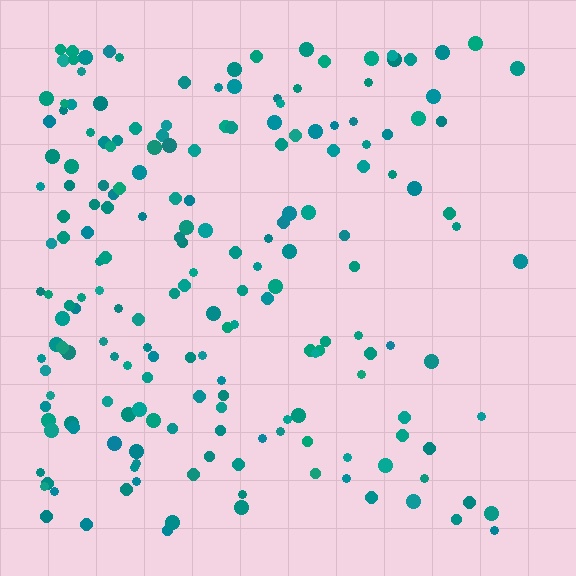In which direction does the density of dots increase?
From right to left, with the left side densest.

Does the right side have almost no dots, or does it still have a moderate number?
Still a moderate number, just noticeably fewer than the left.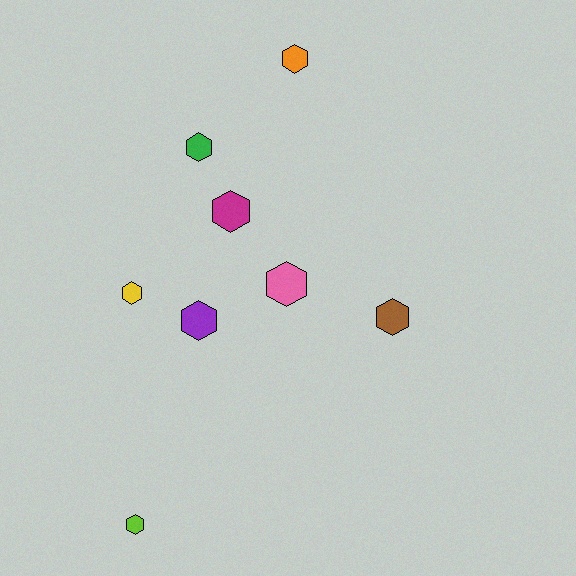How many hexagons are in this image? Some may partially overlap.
There are 8 hexagons.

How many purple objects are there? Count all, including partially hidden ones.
There is 1 purple object.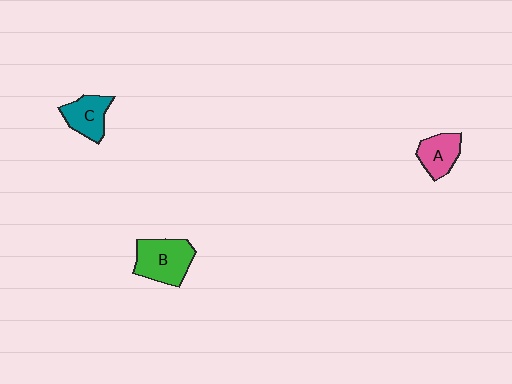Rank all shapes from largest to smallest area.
From largest to smallest: B (green), C (teal), A (pink).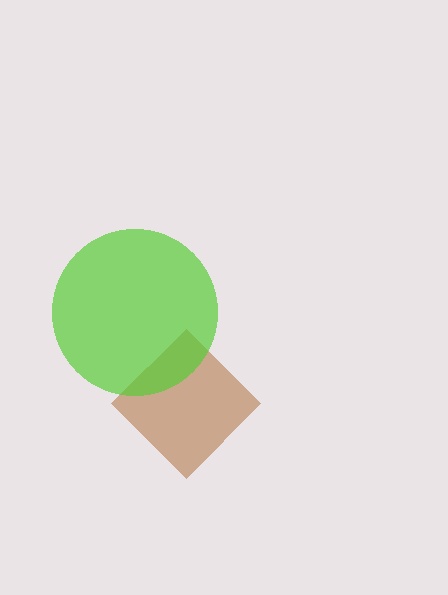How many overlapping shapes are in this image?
There are 2 overlapping shapes in the image.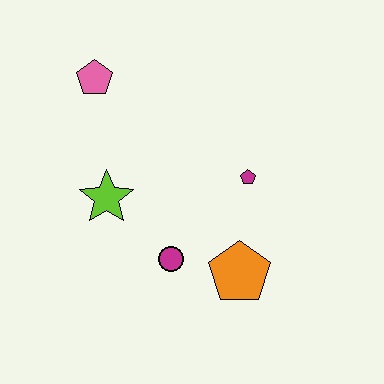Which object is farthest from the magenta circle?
The pink pentagon is farthest from the magenta circle.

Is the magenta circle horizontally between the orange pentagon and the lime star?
Yes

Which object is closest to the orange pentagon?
The magenta circle is closest to the orange pentagon.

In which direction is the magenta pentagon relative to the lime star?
The magenta pentagon is to the right of the lime star.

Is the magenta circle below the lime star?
Yes